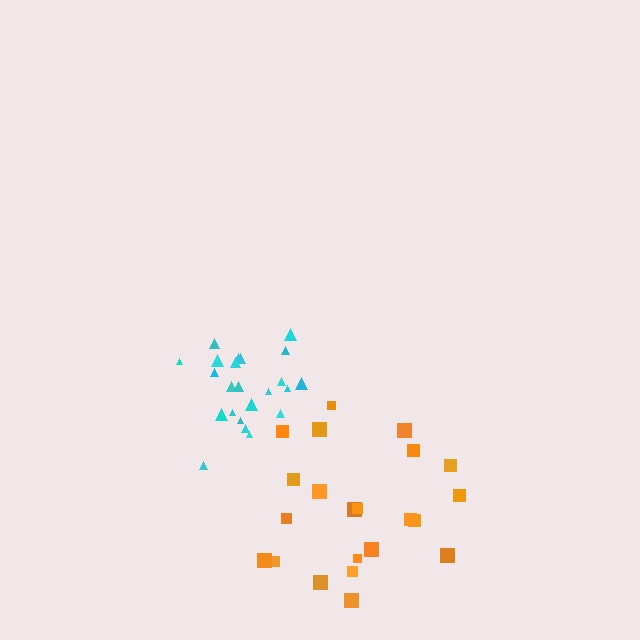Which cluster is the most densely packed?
Cyan.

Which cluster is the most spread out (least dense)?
Orange.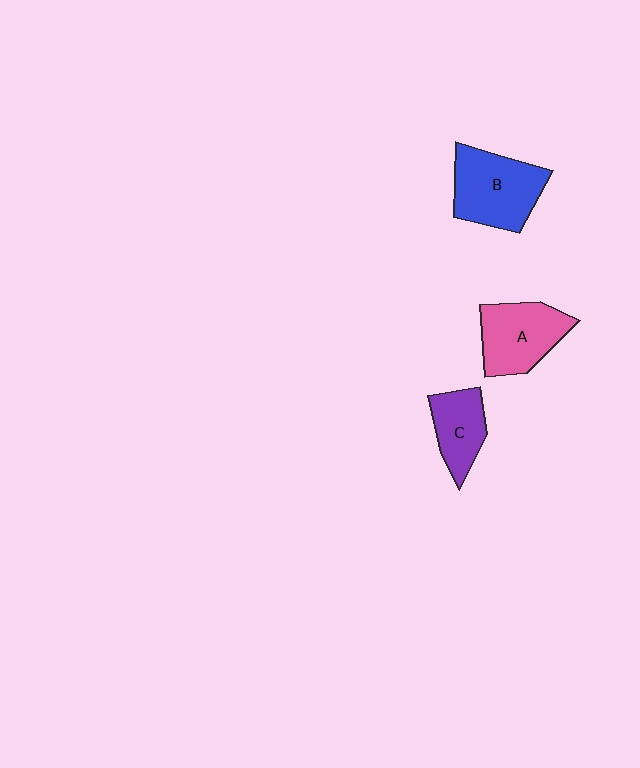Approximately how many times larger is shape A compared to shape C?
Approximately 1.4 times.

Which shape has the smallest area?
Shape C (purple).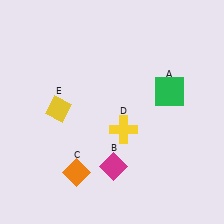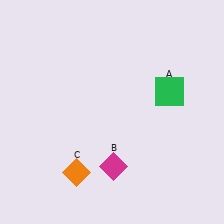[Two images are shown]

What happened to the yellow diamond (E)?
The yellow diamond (E) was removed in Image 2. It was in the top-left area of Image 1.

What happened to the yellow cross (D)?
The yellow cross (D) was removed in Image 2. It was in the bottom-right area of Image 1.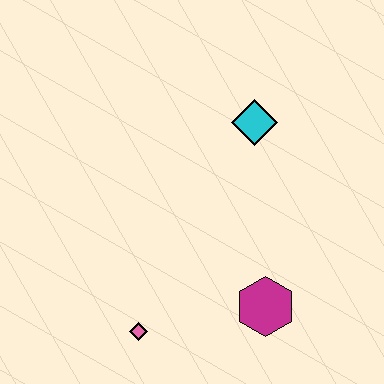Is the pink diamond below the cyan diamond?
Yes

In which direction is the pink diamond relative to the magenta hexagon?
The pink diamond is to the left of the magenta hexagon.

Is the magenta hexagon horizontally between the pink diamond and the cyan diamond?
No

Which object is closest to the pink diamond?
The magenta hexagon is closest to the pink diamond.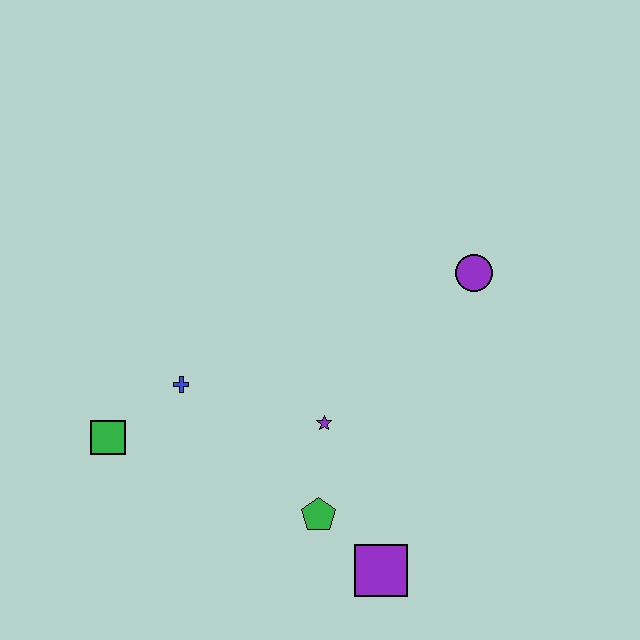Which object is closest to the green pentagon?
The purple square is closest to the green pentagon.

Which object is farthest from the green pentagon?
The purple circle is farthest from the green pentagon.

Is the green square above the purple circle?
No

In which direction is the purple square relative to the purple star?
The purple square is below the purple star.